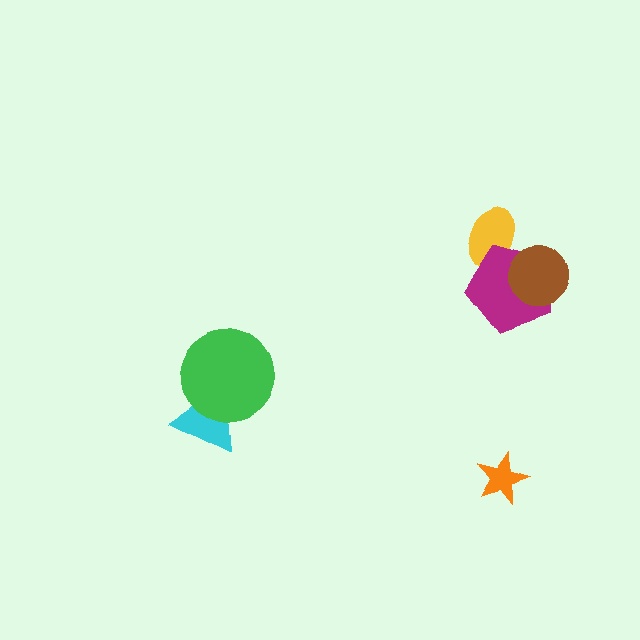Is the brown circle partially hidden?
No, no other shape covers it.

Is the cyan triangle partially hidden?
Yes, it is partially covered by another shape.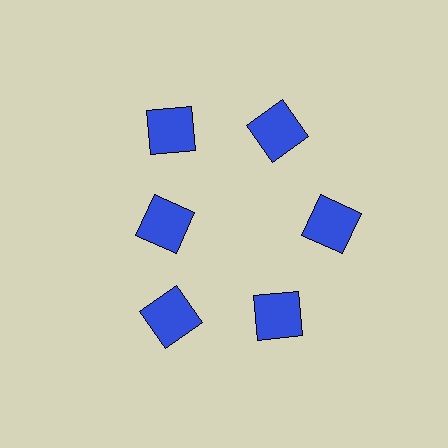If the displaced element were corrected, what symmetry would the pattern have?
It would have 6-fold rotational symmetry — the pattern would map onto itself every 60 degrees.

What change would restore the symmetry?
The symmetry would be restored by moving it outward, back onto the ring so that all 6 squares sit at equal angles and equal distance from the center.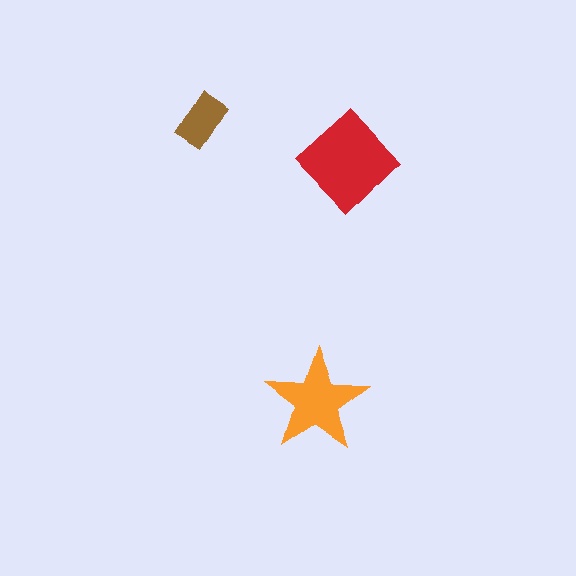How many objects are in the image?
There are 3 objects in the image.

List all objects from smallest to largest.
The brown rectangle, the orange star, the red diamond.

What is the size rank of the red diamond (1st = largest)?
1st.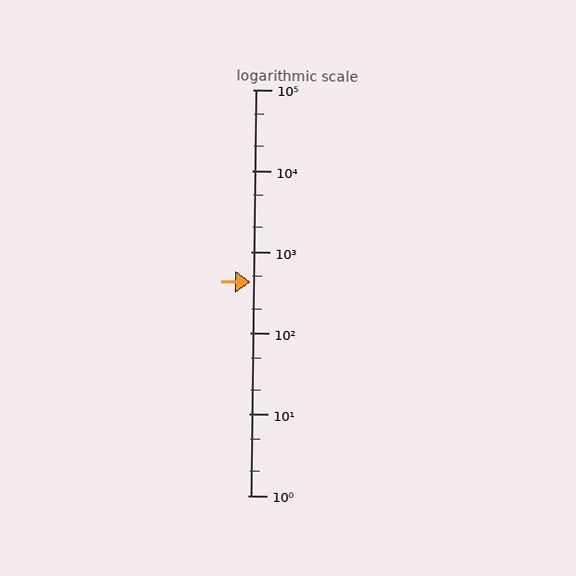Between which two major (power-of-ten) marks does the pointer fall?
The pointer is between 100 and 1000.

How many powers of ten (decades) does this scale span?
The scale spans 5 decades, from 1 to 100000.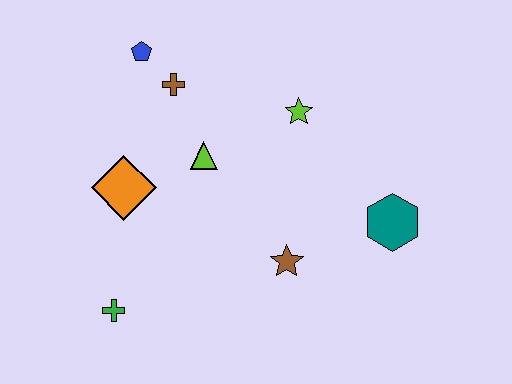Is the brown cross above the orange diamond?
Yes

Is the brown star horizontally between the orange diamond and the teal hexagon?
Yes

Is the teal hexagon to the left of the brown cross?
No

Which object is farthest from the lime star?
The green cross is farthest from the lime star.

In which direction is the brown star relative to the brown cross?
The brown star is below the brown cross.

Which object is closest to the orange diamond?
The lime triangle is closest to the orange diamond.